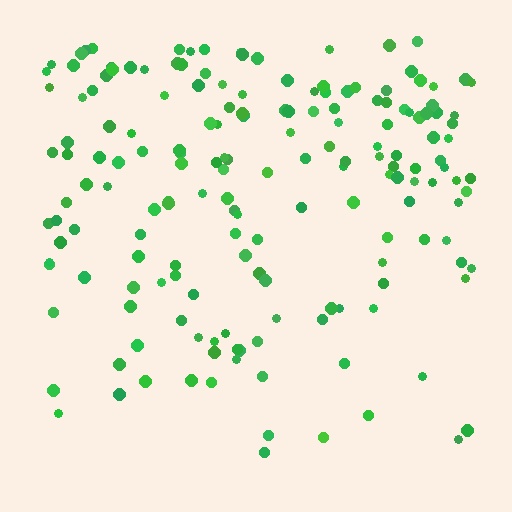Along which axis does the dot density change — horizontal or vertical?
Vertical.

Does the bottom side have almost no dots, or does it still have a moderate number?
Still a moderate number, just noticeably fewer than the top.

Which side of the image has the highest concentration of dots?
The top.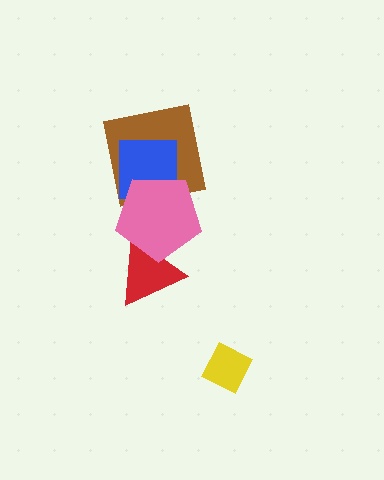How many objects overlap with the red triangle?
1 object overlaps with the red triangle.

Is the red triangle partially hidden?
Yes, it is partially covered by another shape.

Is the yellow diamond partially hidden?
No, no other shape covers it.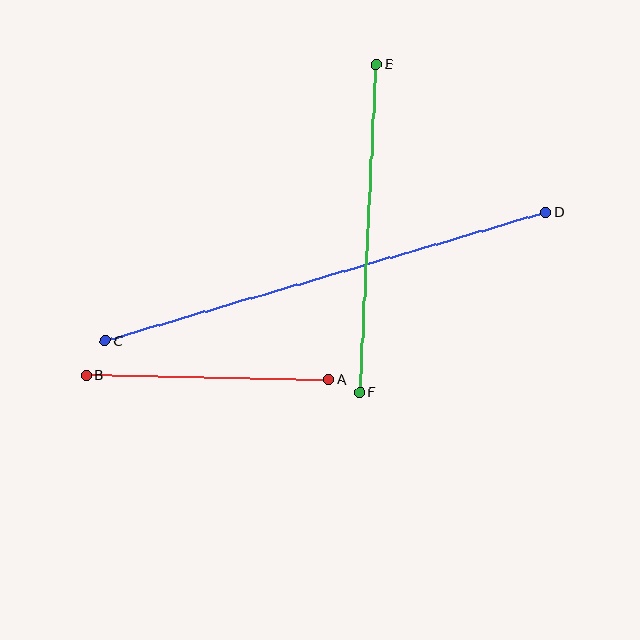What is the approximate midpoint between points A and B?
The midpoint is at approximately (207, 377) pixels.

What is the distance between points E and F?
The distance is approximately 328 pixels.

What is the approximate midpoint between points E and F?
The midpoint is at approximately (368, 228) pixels.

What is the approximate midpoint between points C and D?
The midpoint is at approximately (326, 276) pixels.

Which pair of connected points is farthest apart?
Points C and D are farthest apart.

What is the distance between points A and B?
The distance is approximately 243 pixels.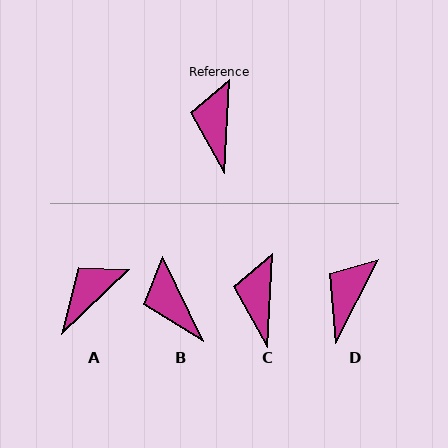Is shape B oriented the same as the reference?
No, it is off by about 29 degrees.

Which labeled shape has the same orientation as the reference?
C.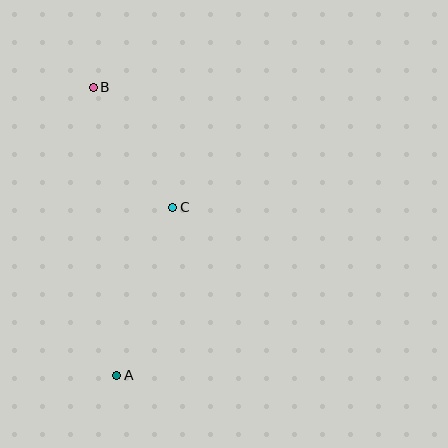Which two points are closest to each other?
Points B and C are closest to each other.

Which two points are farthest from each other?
Points A and B are farthest from each other.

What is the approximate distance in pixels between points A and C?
The distance between A and C is approximately 177 pixels.